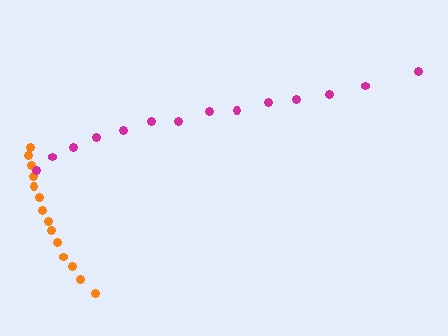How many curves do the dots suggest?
There are 2 distinct paths.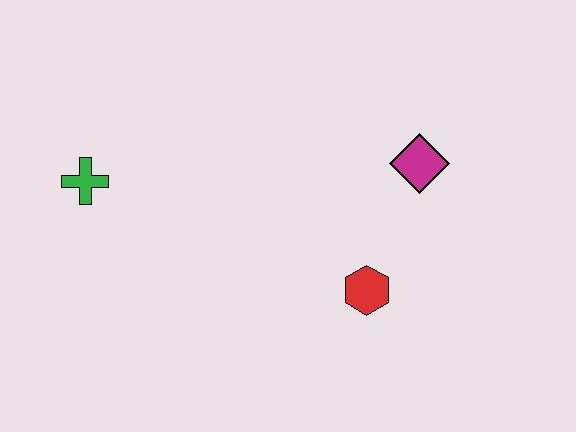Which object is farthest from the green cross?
The magenta diamond is farthest from the green cross.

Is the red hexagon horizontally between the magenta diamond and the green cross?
Yes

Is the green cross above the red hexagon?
Yes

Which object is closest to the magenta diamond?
The red hexagon is closest to the magenta diamond.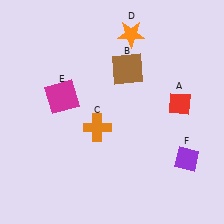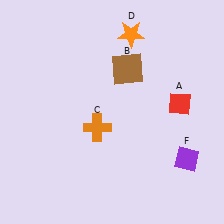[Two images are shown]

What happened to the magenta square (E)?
The magenta square (E) was removed in Image 2. It was in the top-left area of Image 1.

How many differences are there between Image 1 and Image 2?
There is 1 difference between the two images.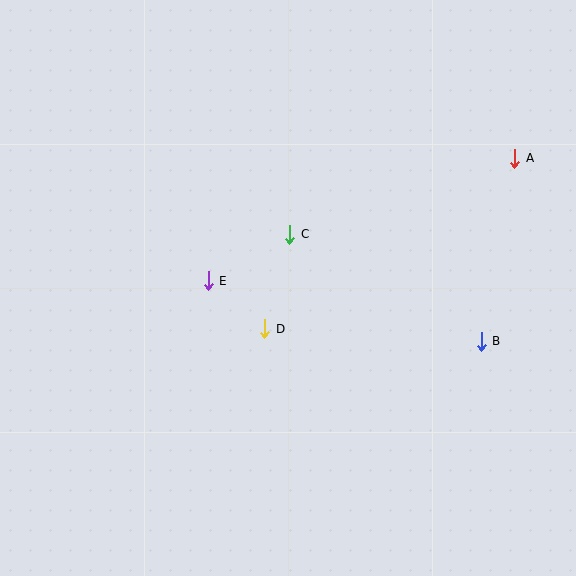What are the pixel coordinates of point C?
Point C is at (290, 234).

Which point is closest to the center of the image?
Point D at (265, 329) is closest to the center.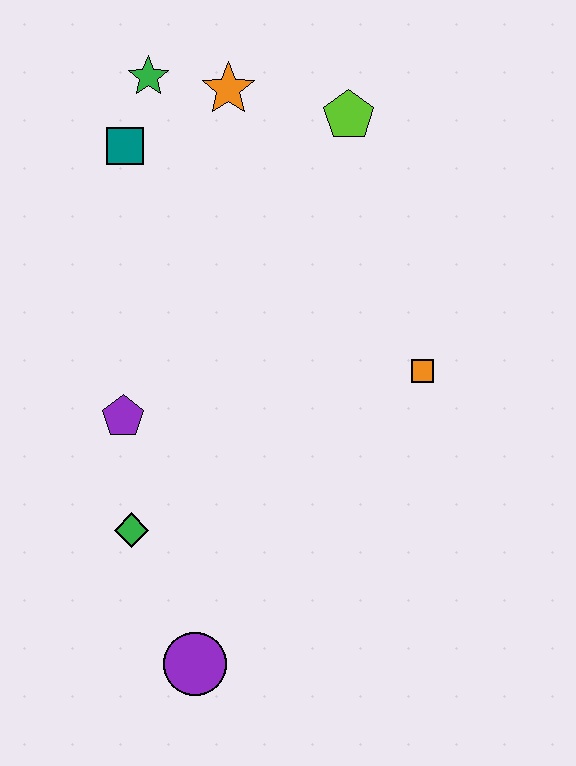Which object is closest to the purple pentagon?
The green diamond is closest to the purple pentagon.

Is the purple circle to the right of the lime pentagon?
No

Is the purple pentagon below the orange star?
Yes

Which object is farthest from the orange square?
The green star is farthest from the orange square.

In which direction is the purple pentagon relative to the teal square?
The purple pentagon is below the teal square.